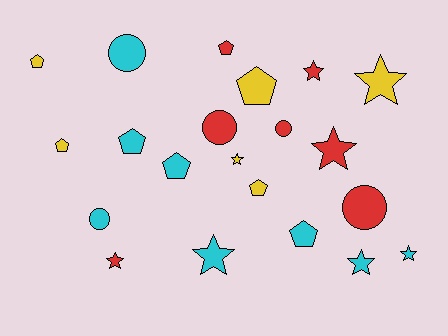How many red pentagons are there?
There is 1 red pentagon.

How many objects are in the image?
There are 21 objects.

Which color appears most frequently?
Cyan, with 8 objects.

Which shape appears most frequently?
Star, with 8 objects.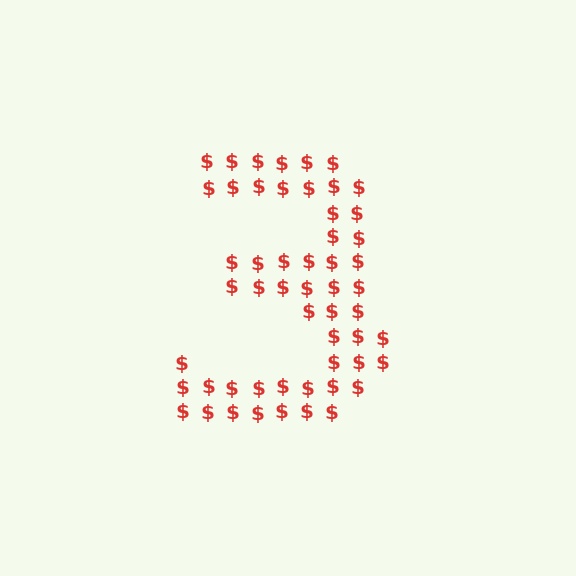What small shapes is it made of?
It is made of small dollar signs.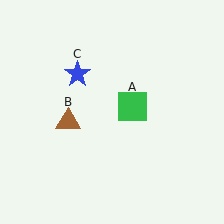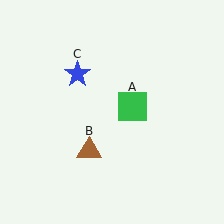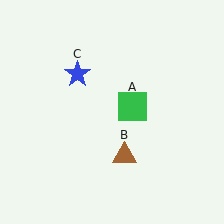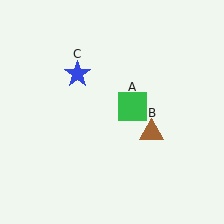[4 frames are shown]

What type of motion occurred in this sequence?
The brown triangle (object B) rotated counterclockwise around the center of the scene.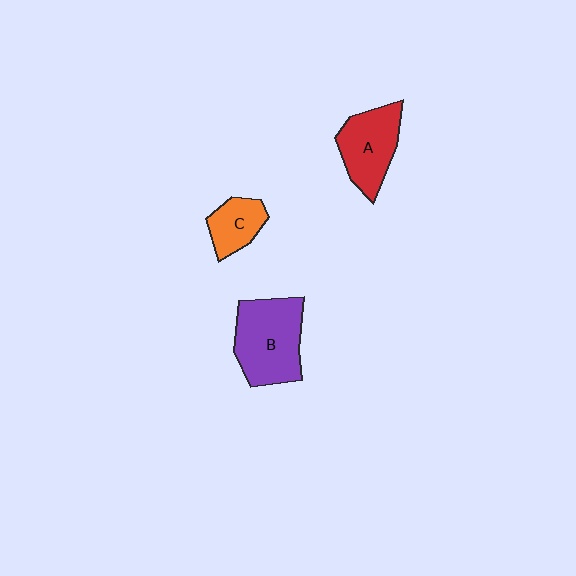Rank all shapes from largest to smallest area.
From largest to smallest: B (purple), A (red), C (orange).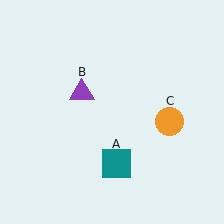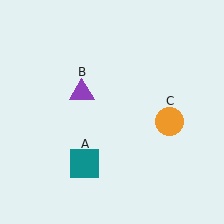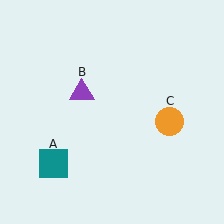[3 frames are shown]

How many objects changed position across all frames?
1 object changed position: teal square (object A).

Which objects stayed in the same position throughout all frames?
Purple triangle (object B) and orange circle (object C) remained stationary.